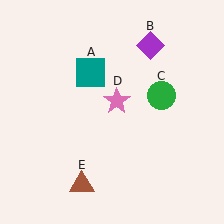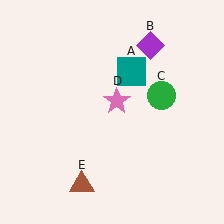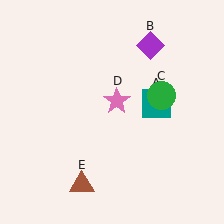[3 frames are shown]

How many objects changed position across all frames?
1 object changed position: teal square (object A).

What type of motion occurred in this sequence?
The teal square (object A) rotated clockwise around the center of the scene.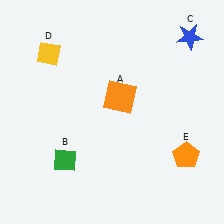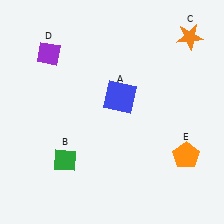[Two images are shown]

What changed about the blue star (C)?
In Image 1, C is blue. In Image 2, it changed to orange.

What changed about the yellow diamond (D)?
In Image 1, D is yellow. In Image 2, it changed to purple.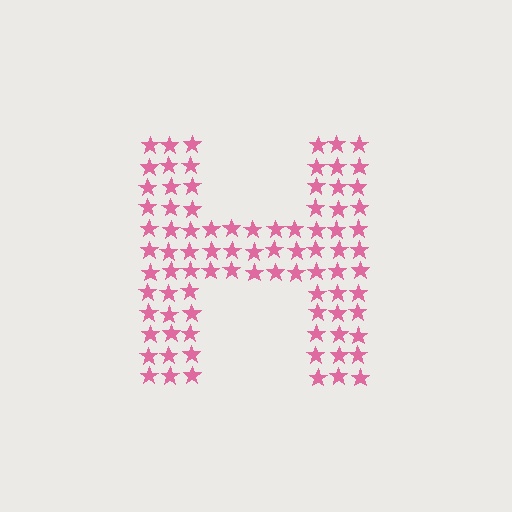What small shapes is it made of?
It is made of small stars.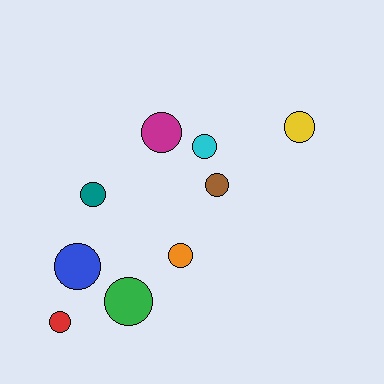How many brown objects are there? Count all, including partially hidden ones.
There is 1 brown object.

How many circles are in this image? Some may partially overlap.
There are 9 circles.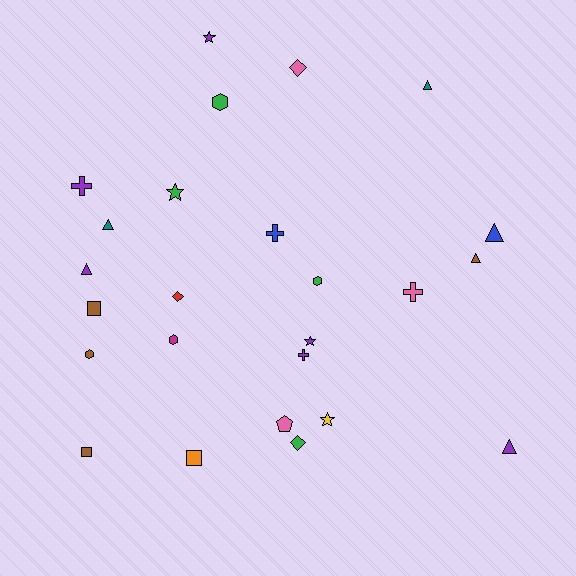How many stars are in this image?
There are 4 stars.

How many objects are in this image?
There are 25 objects.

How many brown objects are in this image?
There are 4 brown objects.